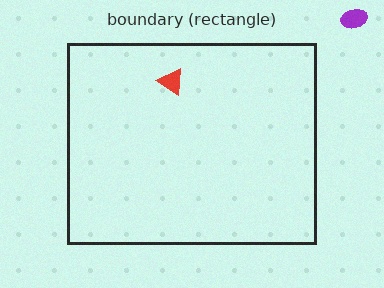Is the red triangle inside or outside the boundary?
Inside.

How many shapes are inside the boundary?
1 inside, 1 outside.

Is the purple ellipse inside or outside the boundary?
Outside.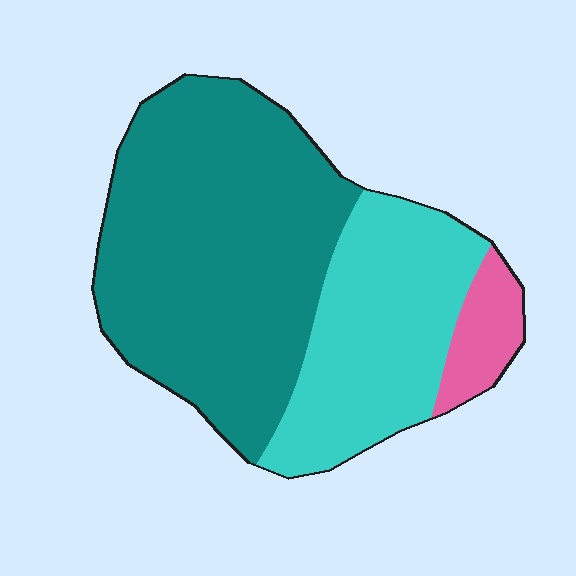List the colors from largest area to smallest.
From largest to smallest: teal, cyan, pink.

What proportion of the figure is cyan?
Cyan covers 32% of the figure.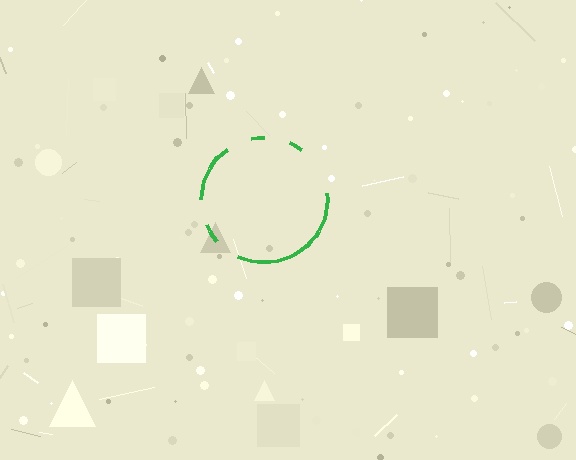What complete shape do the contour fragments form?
The contour fragments form a circle.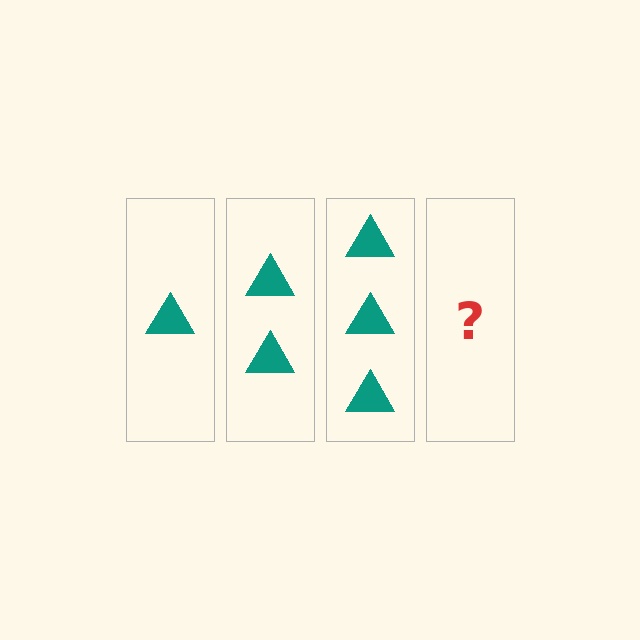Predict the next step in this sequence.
The next step is 4 triangles.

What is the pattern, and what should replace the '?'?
The pattern is that each step adds one more triangle. The '?' should be 4 triangles.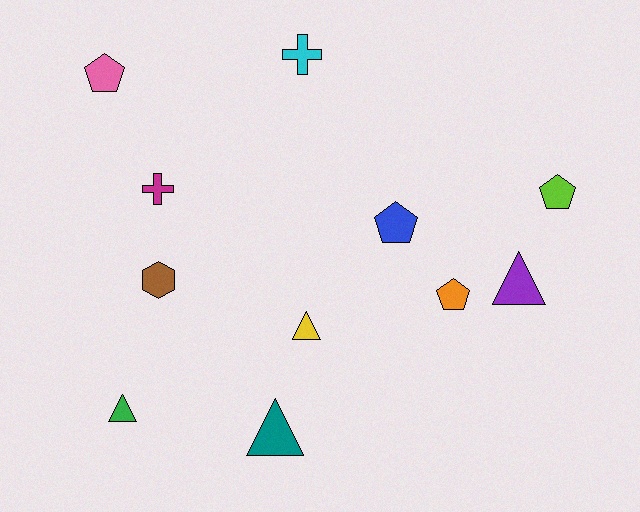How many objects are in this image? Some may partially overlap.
There are 11 objects.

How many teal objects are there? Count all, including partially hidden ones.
There is 1 teal object.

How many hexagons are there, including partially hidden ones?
There is 1 hexagon.